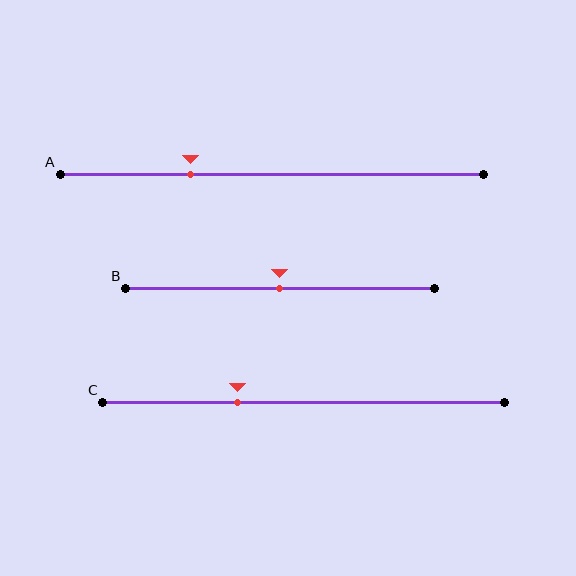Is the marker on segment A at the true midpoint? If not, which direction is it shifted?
No, the marker on segment A is shifted to the left by about 19% of the segment length.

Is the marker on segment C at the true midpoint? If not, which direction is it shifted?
No, the marker on segment C is shifted to the left by about 16% of the segment length.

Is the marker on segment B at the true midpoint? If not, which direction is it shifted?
Yes, the marker on segment B is at the true midpoint.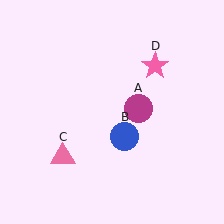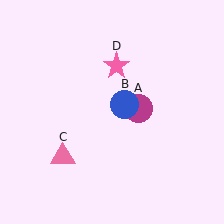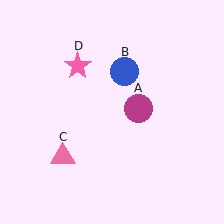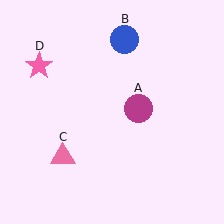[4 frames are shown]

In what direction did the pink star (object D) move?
The pink star (object D) moved left.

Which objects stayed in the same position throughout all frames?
Magenta circle (object A) and pink triangle (object C) remained stationary.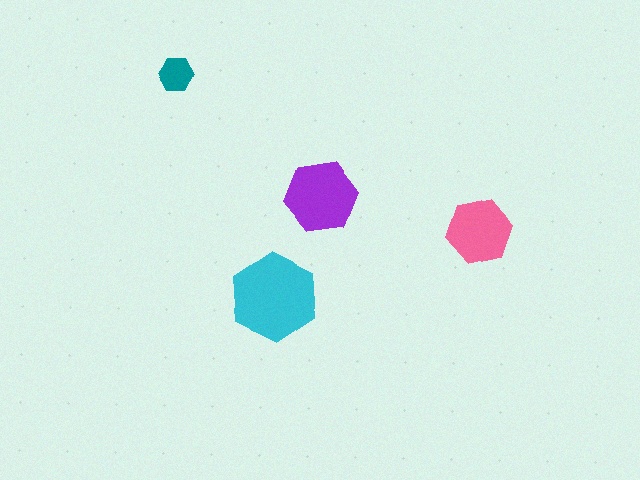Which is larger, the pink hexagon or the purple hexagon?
The purple one.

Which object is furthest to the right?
The pink hexagon is rightmost.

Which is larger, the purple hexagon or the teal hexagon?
The purple one.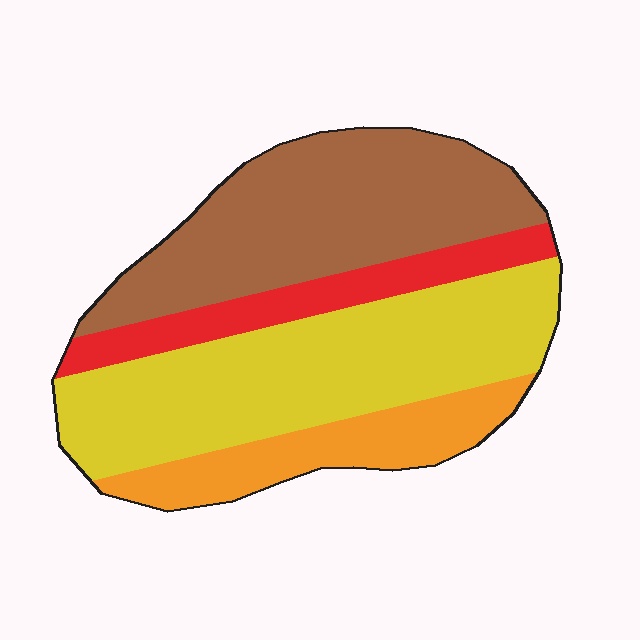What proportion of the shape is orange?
Orange takes up less than a sixth of the shape.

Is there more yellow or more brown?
Yellow.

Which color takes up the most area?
Yellow, at roughly 40%.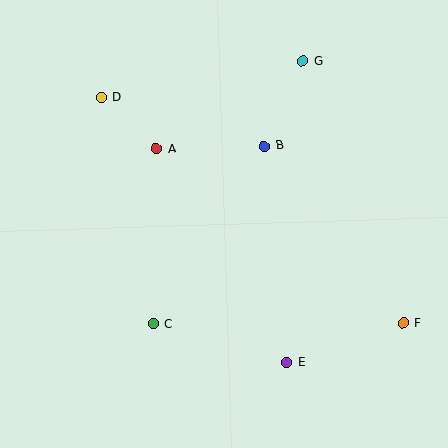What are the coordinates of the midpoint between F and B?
The midpoint between F and B is at (334, 235).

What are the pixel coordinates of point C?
Point C is at (153, 324).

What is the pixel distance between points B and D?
The distance between B and D is 170 pixels.